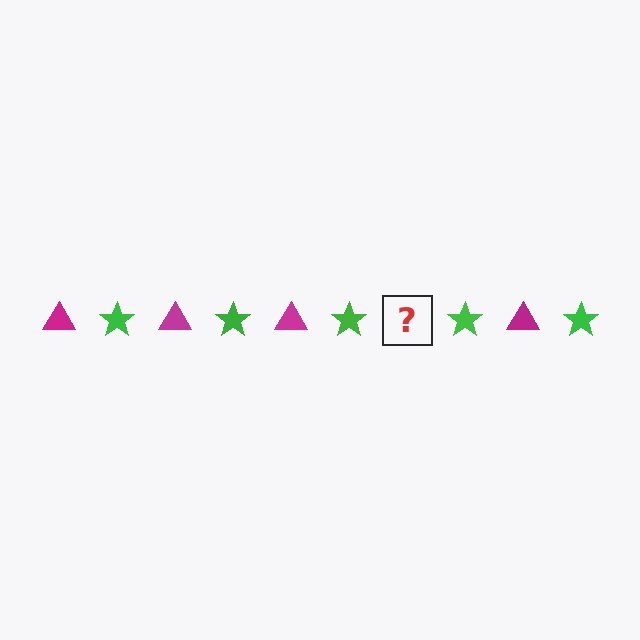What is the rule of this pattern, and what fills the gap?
The rule is that the pattern alternates between magenta triangle and green star. The gap should be filled with a magenta triangle.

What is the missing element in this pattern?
The missing element is a magenta triangle.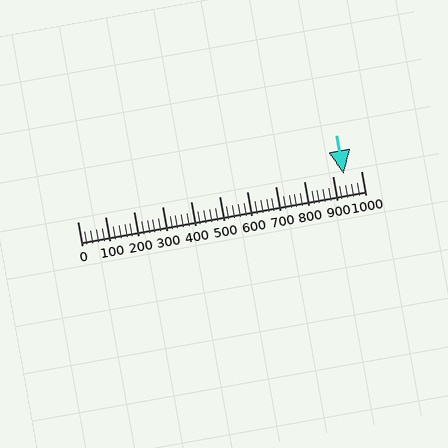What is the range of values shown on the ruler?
The ruler shows values from 0 to 1000.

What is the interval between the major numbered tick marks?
The major tick marks are spaced 100 units apart.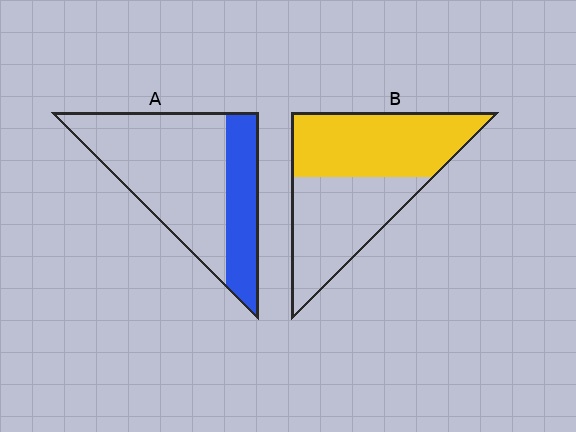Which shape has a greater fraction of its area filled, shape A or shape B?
Shape B.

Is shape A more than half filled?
No.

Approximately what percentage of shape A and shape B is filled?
A is approximately 30% and B is approximately 55%.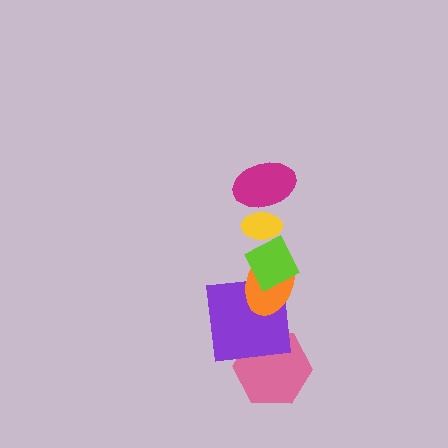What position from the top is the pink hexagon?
The pink hexagon is 6th from the top.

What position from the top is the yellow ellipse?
The yellow ellipse is 1st from the top.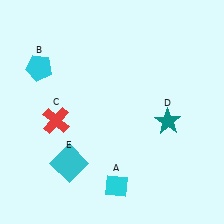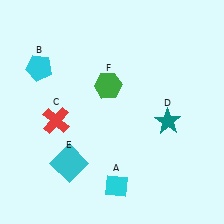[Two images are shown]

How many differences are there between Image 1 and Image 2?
There is 1 difference between the two images.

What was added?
A green hexagon (F) was added in Image 2.